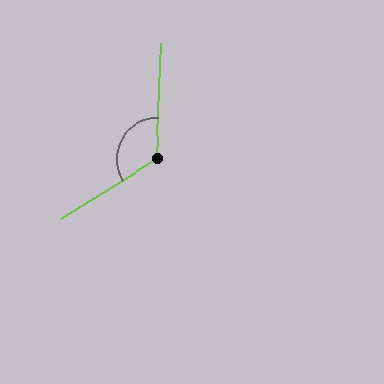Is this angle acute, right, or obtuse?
It is obtuse.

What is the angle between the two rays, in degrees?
Approximately 125 degrees.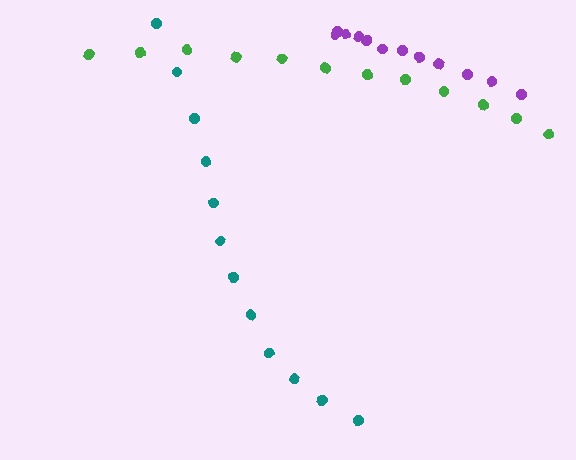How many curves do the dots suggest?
There are 3 distinct paths.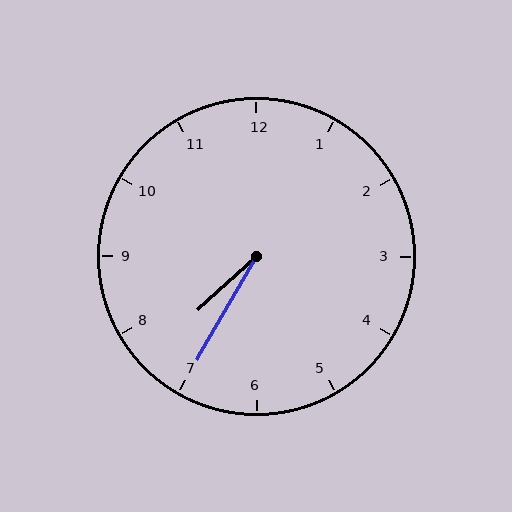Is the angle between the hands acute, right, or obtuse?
It is acute.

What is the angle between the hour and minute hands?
Approximately 18 degrees.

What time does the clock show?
7:35.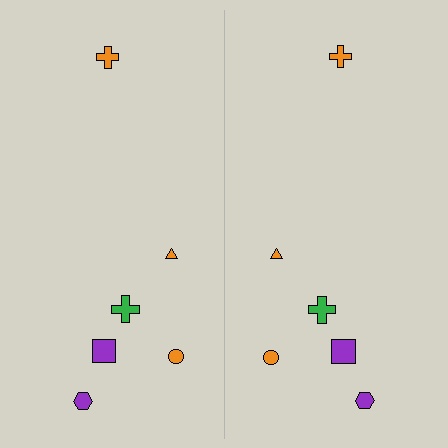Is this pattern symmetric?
Yes, this pattern has bilateral (reflection) symmetry.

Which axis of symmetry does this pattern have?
The pattern has a vertical axis of symmetry running through the center of the image.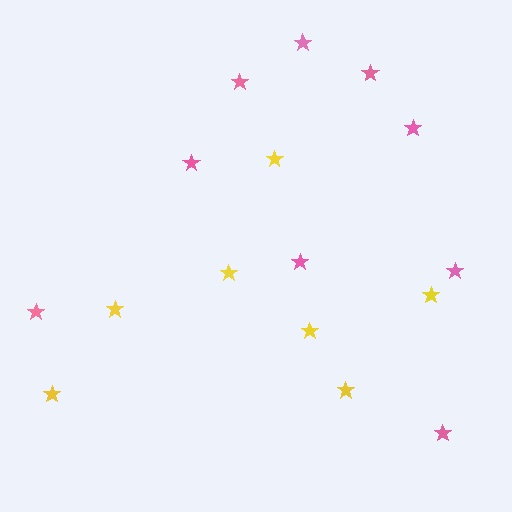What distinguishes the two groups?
There are 2 groups: one group of yellow stars (7) and one group of pink stars (9).